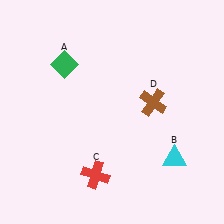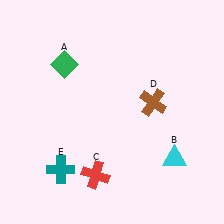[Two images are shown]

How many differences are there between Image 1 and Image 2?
There is 1 difference between the two images.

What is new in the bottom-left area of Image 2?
A teal cross (E) was added in the bottom-left area of Image 2.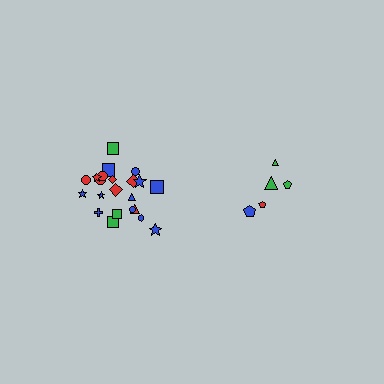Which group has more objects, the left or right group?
The left group.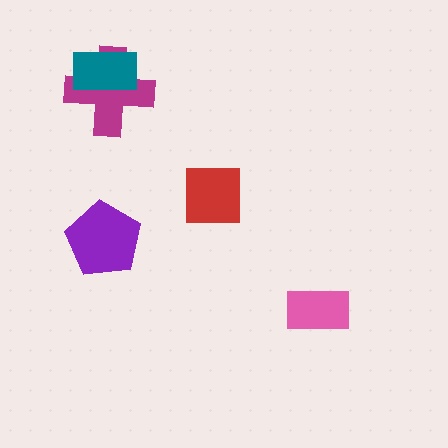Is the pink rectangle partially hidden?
No, no other shape covers it.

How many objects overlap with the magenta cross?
1 object overlaps with the magenta cross.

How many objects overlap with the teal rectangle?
1 object overlaps with the teal rectangle.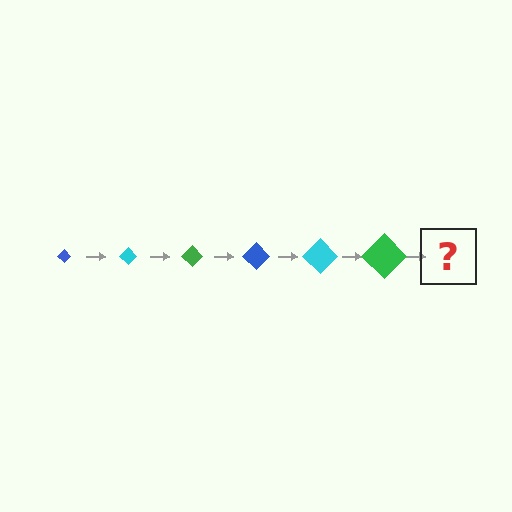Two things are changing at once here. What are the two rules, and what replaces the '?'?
The two rules are that the diamond grows larger each step and the color cycles through blue, cyan, and green. The '?' should be a blue diamond, larger than the previous one.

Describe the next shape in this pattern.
It should be a blue diamond, larger than the previous one.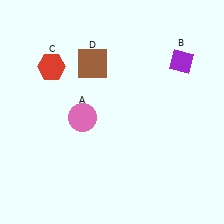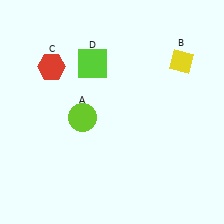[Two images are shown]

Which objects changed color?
A changed from pink to lime. B changed from purple to yellow. D changed from brown to lime.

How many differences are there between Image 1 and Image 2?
There are 3 differences between the two images.